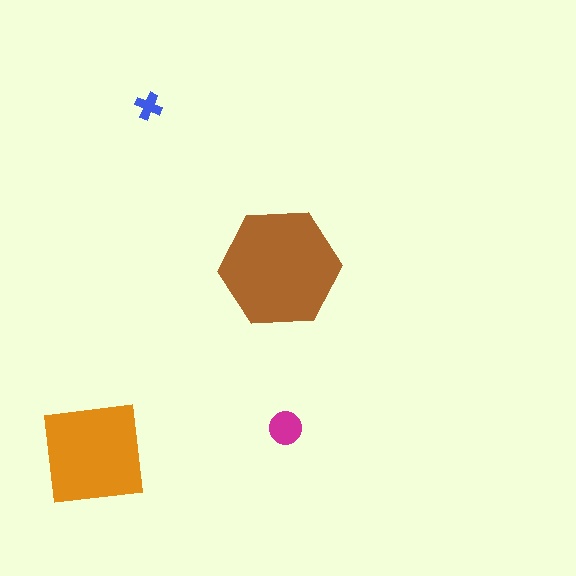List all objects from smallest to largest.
The blue cross, the magenta circle, the orange square, the brown hexagon.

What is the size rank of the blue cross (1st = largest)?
4th.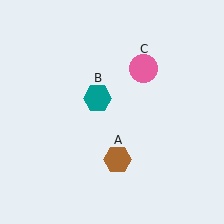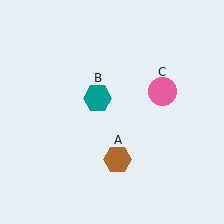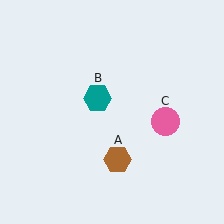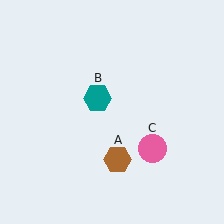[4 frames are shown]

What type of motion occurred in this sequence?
The pink circle (object C) rotated clockwise around the center of the scene.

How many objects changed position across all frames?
1 object changed position: pink circle (object C).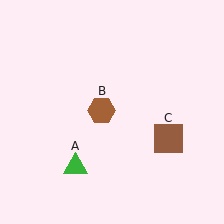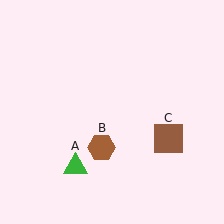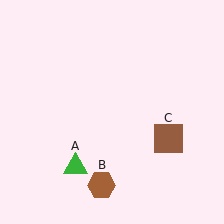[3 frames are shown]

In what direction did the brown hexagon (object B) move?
The brown hexagon (object B) moved down.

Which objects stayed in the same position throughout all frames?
Green triangle (object A) and brown square (object C) remained stationary.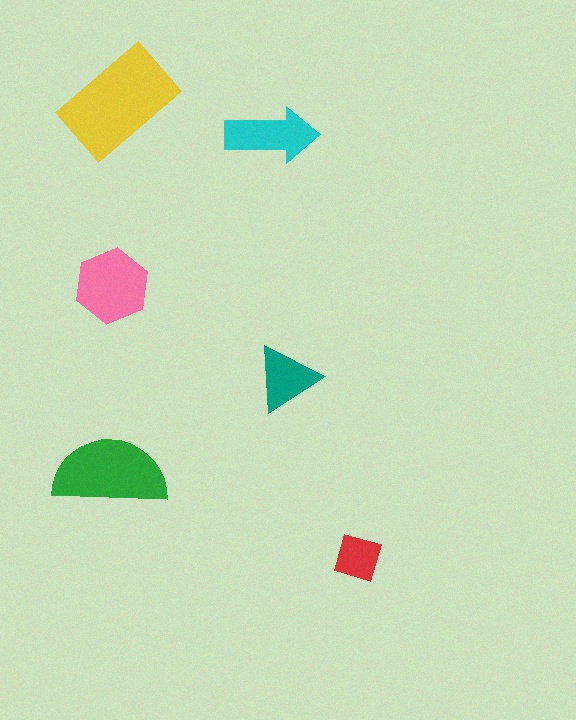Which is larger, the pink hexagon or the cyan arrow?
The pink hexagon.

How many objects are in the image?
There are 6 objects in the image.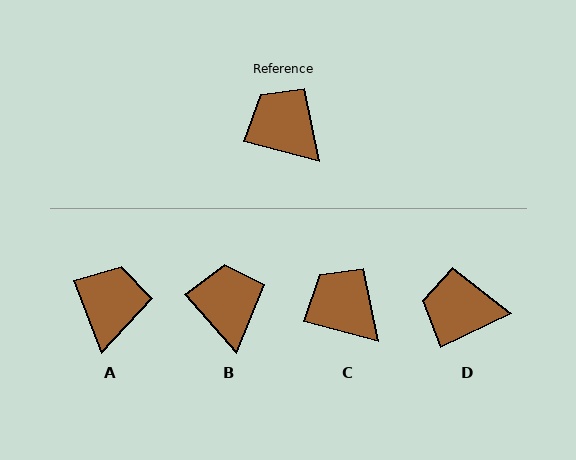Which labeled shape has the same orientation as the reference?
C.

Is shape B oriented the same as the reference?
No, it is off by about 33 degrees.